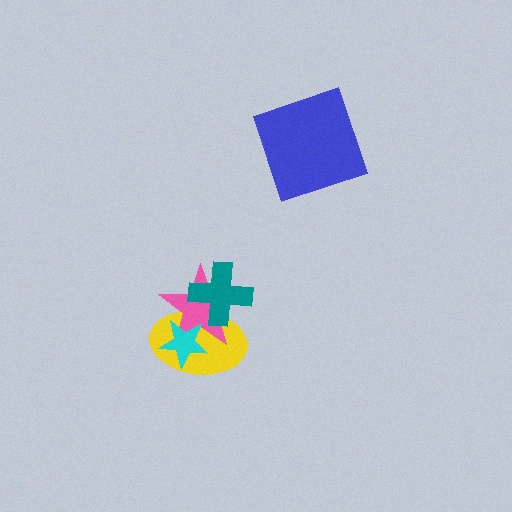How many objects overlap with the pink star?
3 objects overlap with the pink star.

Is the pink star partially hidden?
Yes, it is partially covered by another shape.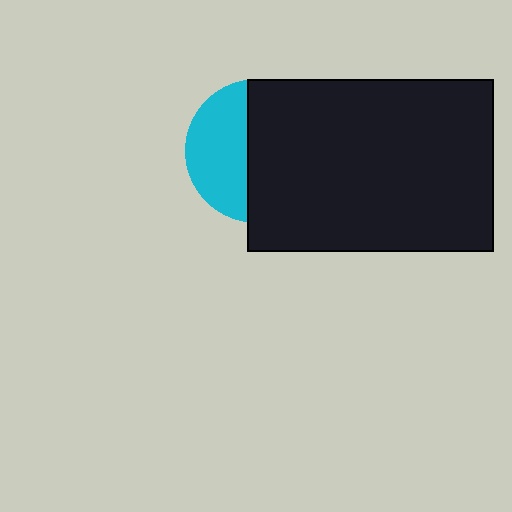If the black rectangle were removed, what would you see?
You would see the complete cyan circle.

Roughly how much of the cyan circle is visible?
A small part of it is visible (roughly 41%).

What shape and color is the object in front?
The object in front is a black rectangle.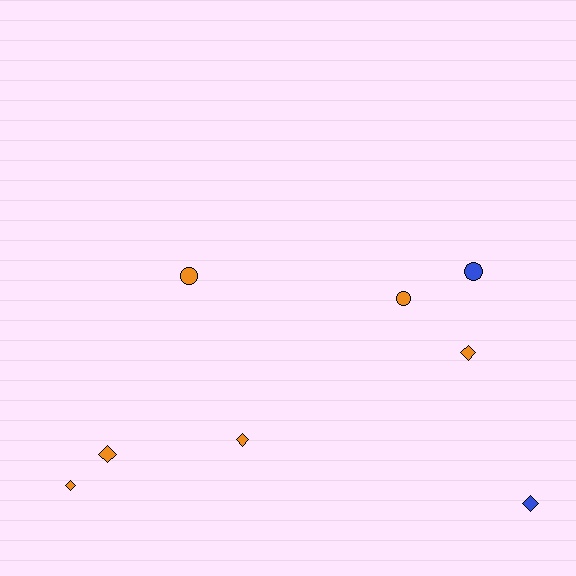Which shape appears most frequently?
Diamond, with 5 objects.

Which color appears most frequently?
Orange, with 6 objects.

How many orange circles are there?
There are 2 orange circles.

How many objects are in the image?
There are 8 objects.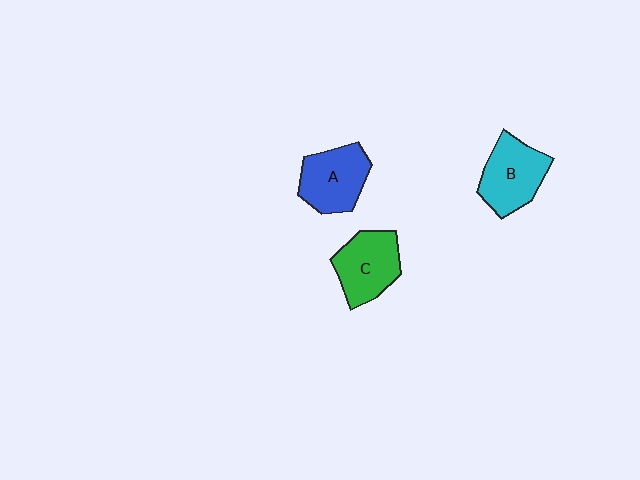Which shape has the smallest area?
Shape C (green).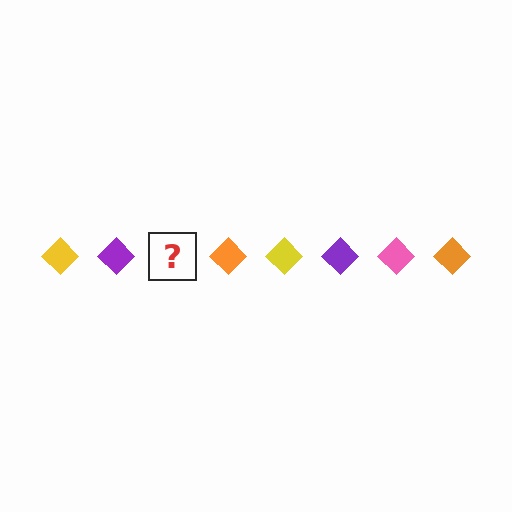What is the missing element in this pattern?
The missing element is a pink diamond.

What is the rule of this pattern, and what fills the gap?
The rule is that the pattern cycles through yellow, purple, pink, orange diamonds. The gap should be filled with a pink diamond.